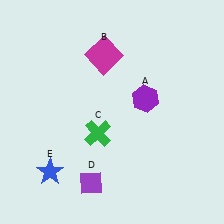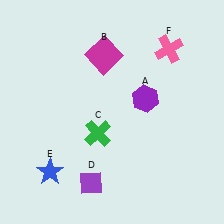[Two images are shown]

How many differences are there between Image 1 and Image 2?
There is 1 difference between the two images.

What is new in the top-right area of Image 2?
A pink cross (F) was added in the top-right area of Image 2.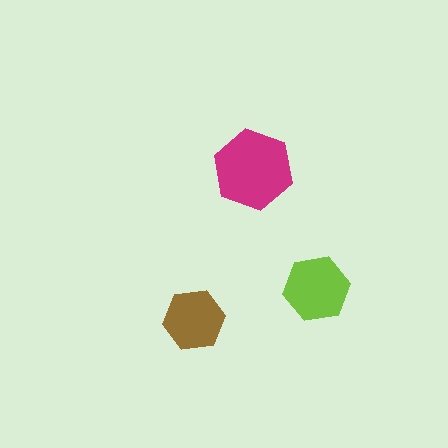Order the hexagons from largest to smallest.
the magenta one, the lime one, the brown one.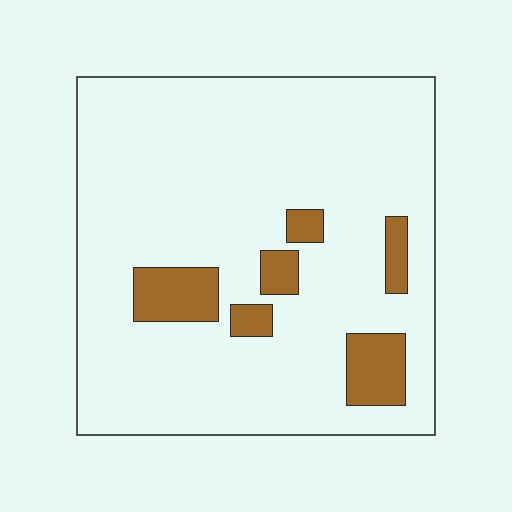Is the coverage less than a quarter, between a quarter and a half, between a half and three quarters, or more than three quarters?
Less than a quarter.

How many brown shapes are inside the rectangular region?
6.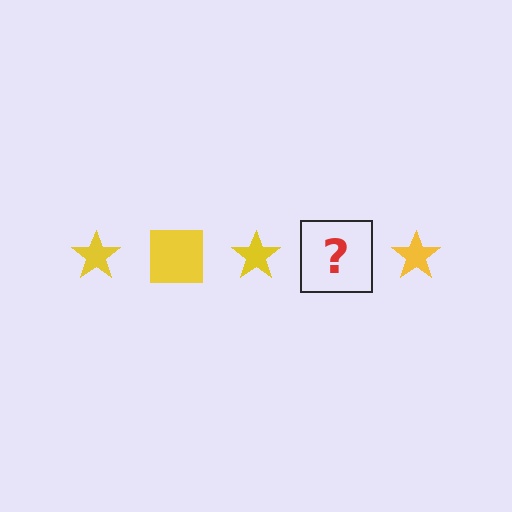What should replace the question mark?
The question mark should be replaced with a yellow square.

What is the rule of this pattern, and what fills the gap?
The rule is that the pattern cycles through star, square shapes in yellow. The gap should be filled with a yellow square.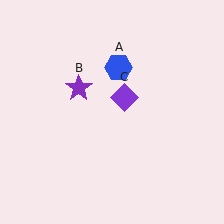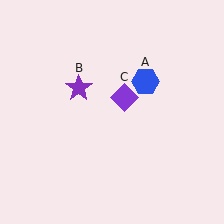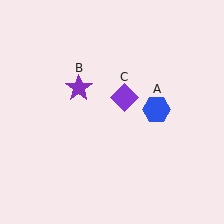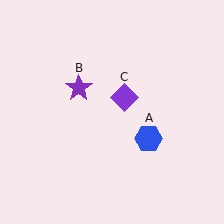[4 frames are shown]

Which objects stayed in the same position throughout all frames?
Purple star (object B) and purple diamond (object C) remained stationary.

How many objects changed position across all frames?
1 object changed position: blue hexagon (object A).